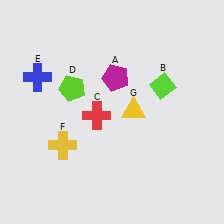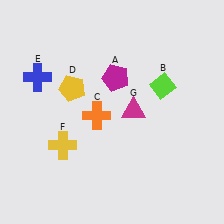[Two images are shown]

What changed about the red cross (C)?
In Image 1, C is red. In Image 2, it changed to orange.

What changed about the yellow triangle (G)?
In Image 1, G is yellow. In Image 2, it changed to magenta.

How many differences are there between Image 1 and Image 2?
There are 3 differences between the two images.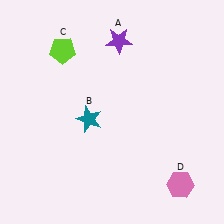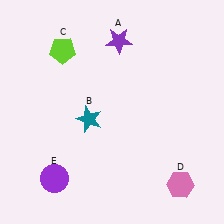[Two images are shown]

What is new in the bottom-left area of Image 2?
A purple circle (E) was added in the bottom-left area of Image 2.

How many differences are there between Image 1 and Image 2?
There is 1 difference between the two images.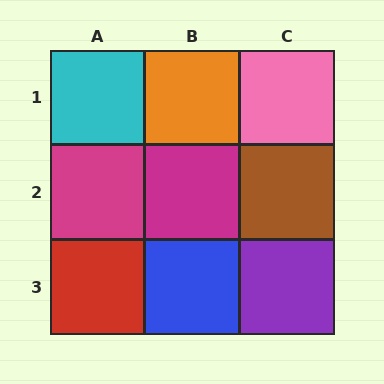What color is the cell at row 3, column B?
Blue.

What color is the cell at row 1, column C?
Pink.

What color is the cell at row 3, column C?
Purple.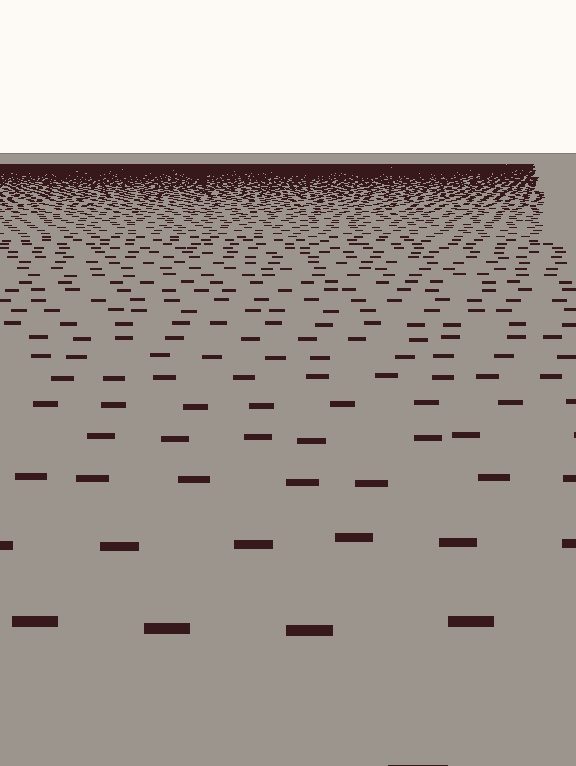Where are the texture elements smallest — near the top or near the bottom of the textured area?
Near the top.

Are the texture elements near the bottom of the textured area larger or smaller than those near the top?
Larger. Near the bottom, elements are closer to the viewer and appear at a bigger on-screen size.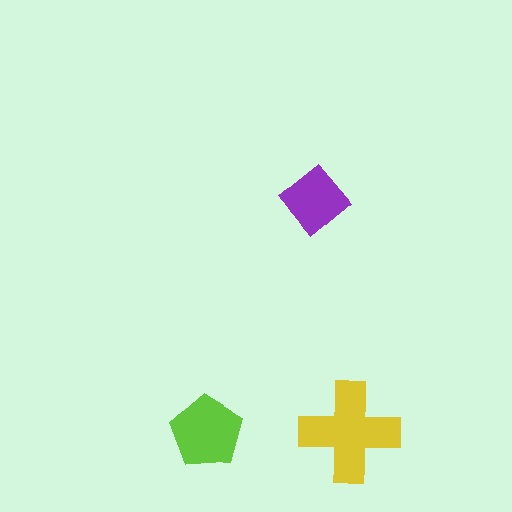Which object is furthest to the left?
The lime pentagon is leftmost.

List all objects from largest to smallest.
The yellow cross, the lime pentagon, the purple diamond.